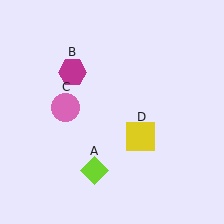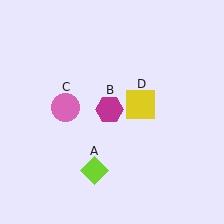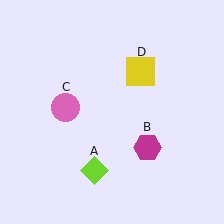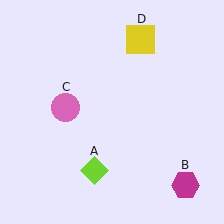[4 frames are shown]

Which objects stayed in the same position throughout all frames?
Lime diamond (object A) and pink circle (object C) remained stationary.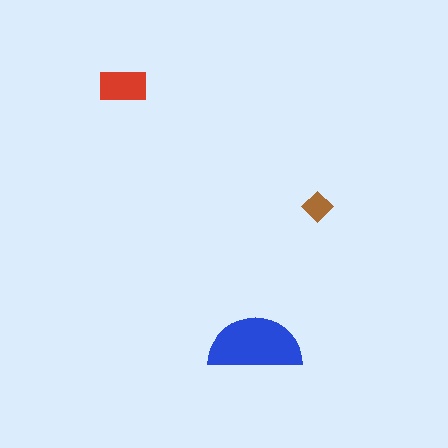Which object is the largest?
The blue semicircle.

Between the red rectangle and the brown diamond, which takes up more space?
The red rectangle.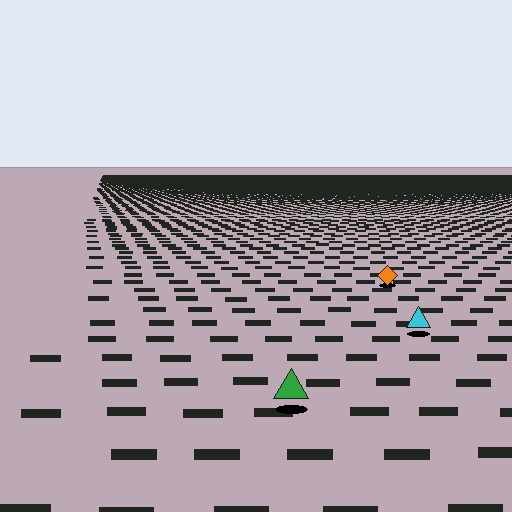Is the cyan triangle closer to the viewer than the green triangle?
No. The green triangle is closer — you can tell from the texture gradient: the ground texture is coarser near it.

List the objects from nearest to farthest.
From nearest to farthest: the green triangle, the cyan triangle, the orange diamond.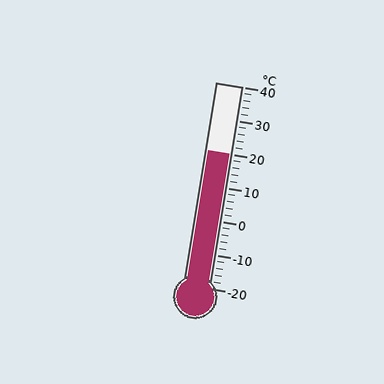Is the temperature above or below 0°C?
The temperature is above 0°C.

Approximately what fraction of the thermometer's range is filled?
The thermometer is filled to approximately 65% of its range.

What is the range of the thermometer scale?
The thermometer scale ranges from -20°C to 40°C.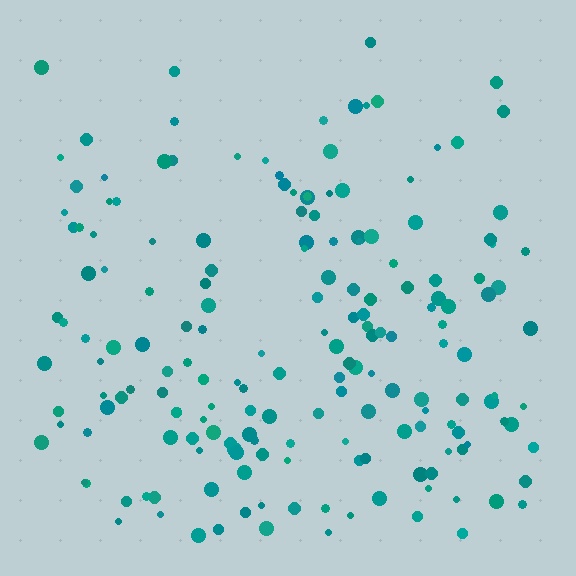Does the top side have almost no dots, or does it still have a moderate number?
Still a moderate number, just noticeably fewer than the bottom.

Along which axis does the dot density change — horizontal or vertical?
Vertical.